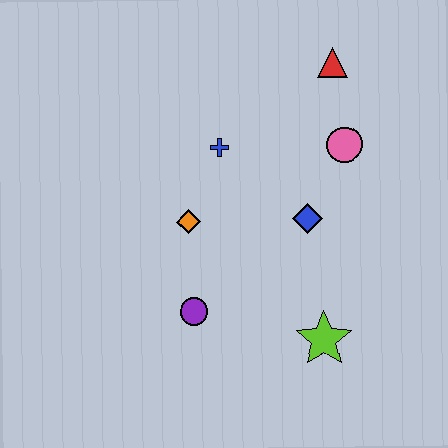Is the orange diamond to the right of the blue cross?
No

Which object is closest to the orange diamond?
The blue cross is closest to the orange diamond.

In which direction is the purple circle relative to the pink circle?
The purple circle is below the pink circle.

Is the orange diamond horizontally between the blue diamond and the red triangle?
No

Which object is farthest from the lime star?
The red triangle is farthest from the lime star.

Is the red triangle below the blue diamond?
No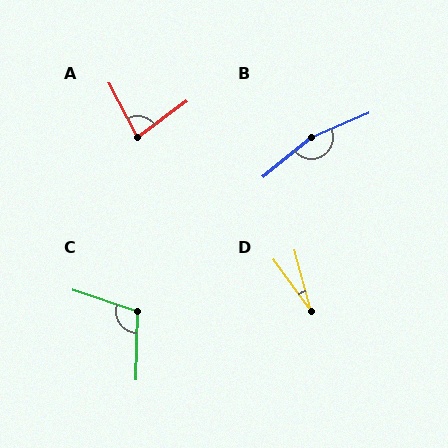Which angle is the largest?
B, at approximately 164 degrees.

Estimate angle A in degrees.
Approximately 81 degrees.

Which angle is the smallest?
D, at approximately 21 degrees.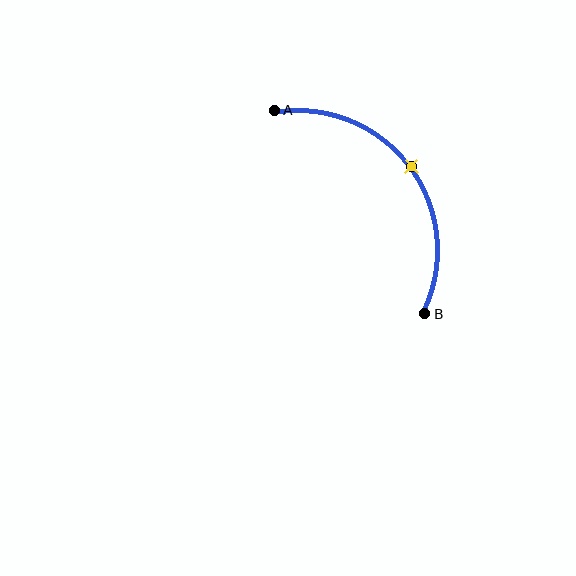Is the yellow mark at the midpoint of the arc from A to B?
Yes. The yellow mark lies on the arc at equal arc-length from both A and B — it is the arc midpoint.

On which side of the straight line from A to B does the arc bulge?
The arc bulges above and to the right of the straight line connecting A and B.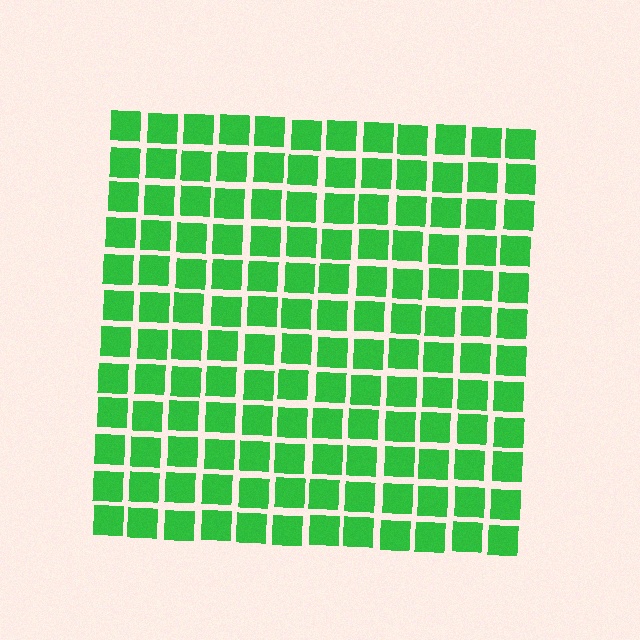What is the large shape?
The large shape is a square.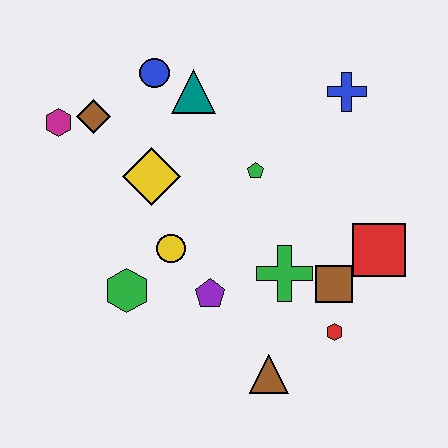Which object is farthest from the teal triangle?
The brown triangle is farthest from the teal triangle.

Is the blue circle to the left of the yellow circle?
Yes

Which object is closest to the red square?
The brown square is closest to the red square.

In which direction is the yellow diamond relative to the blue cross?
The yellow diamond is to the left of the blue cross.